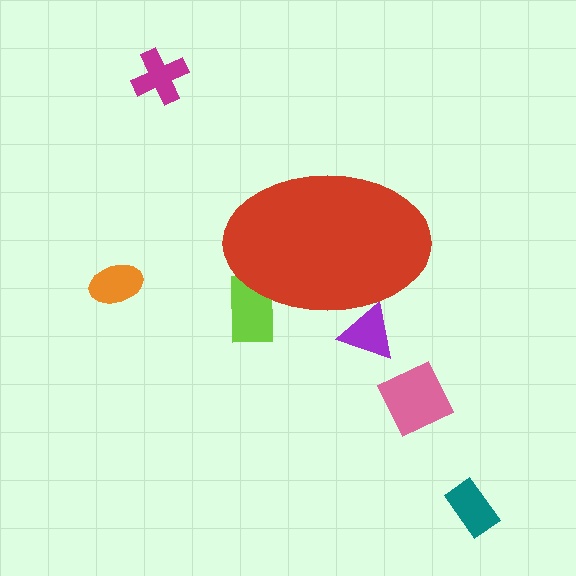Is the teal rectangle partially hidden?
No, the teal rectangle is fully visible.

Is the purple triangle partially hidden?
Yes, the purple triangle is partially hidden behind the red ellipse.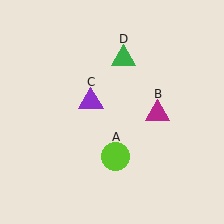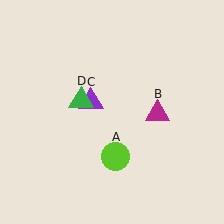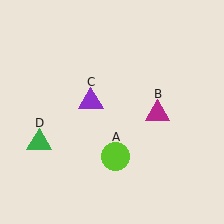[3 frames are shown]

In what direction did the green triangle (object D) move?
The green triangle (object D) moved down and to the left.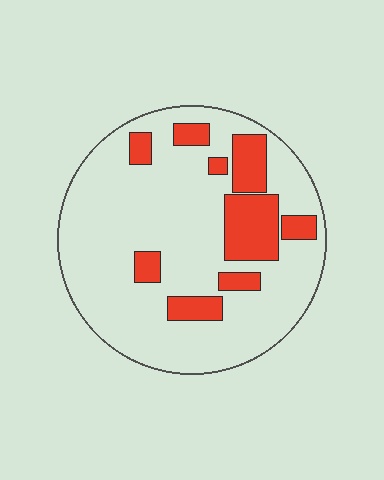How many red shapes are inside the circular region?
9.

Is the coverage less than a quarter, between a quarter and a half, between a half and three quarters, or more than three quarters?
Less than a quarter.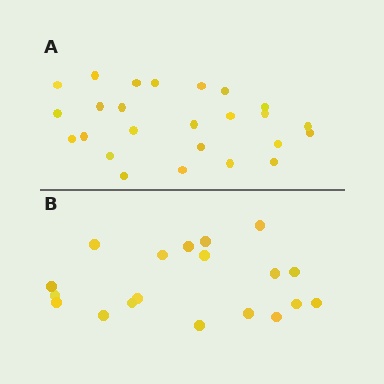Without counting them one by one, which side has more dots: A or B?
Region A (the top region) has more dots.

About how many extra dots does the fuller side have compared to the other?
Region A has about 6 more dots than region B.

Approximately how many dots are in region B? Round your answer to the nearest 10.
About 20 dots. (The exact count is 19, which rounds to 20.)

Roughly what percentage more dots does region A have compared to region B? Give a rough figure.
About 30% more.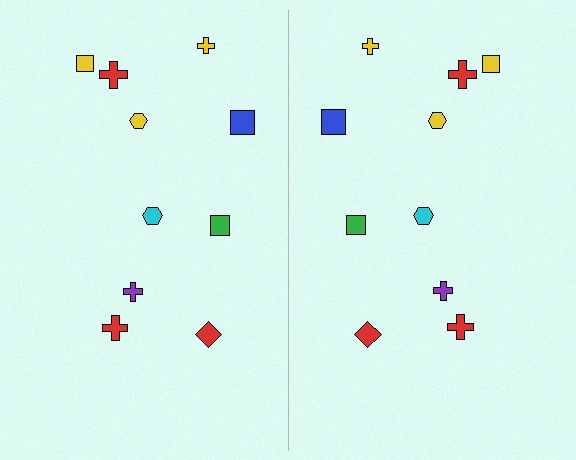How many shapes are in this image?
There are 20 shapes in this image.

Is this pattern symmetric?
Yes, this pattern has bilateral (reflection) symmetry.